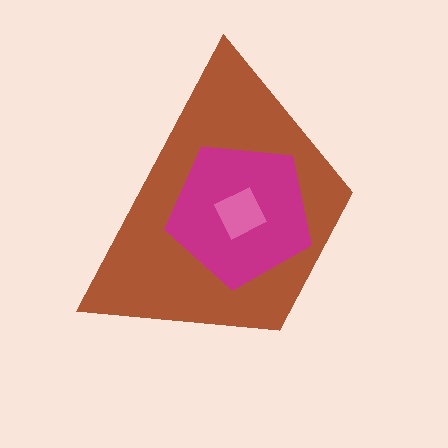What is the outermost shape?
The brown trapezoid.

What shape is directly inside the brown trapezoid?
The magenta pentagon.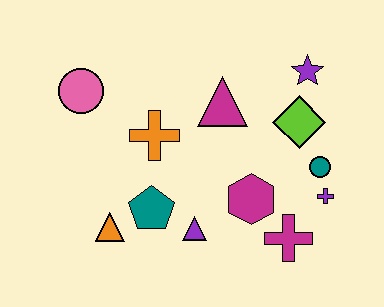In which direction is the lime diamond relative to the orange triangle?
The lime diamond is to the right of the orange triangle.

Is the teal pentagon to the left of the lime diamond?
Yes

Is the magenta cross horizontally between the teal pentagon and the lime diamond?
Yes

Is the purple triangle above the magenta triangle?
No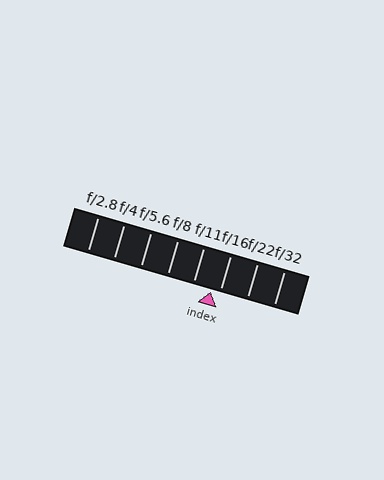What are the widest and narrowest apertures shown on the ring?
The widest aperture shown is f/2.8 and the narrowest is f/32.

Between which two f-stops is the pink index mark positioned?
The index mark is between f/11 and f/16.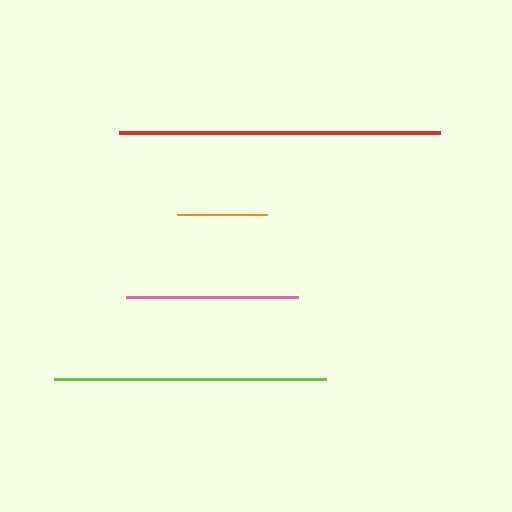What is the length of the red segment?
The red segment is approximately 321 pixels long.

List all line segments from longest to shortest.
From longest to shortest: red, lime, pink, orange.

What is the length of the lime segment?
The lime segment is approximately 272 pixels long.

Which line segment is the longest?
The red line is the longest at approximately 321 pixels.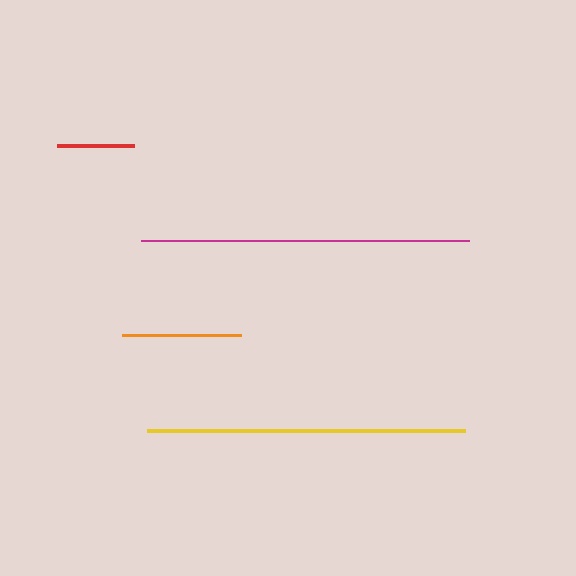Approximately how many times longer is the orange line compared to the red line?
The orange line is approximately 1.5 times the length of the red line.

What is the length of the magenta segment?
The magenta segment is approximately 328 pixels long.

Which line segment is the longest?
The magenta line is the longest at approximately 328 pixels.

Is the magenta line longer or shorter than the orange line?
The magenta line is longer than the orange line.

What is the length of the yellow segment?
The yellow segment is approximately 318 pixels long.